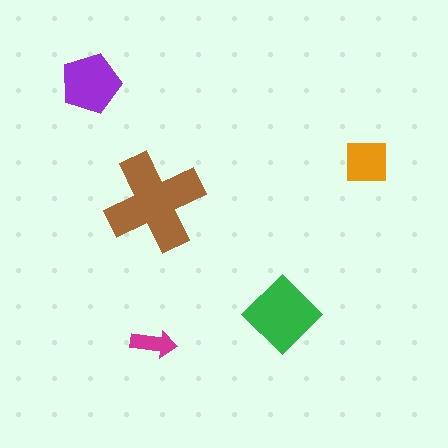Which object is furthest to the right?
The orange square is rightmost.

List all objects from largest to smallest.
The brown cross, the green diamond, the purple pentagon, the orange square, the magenta arrow.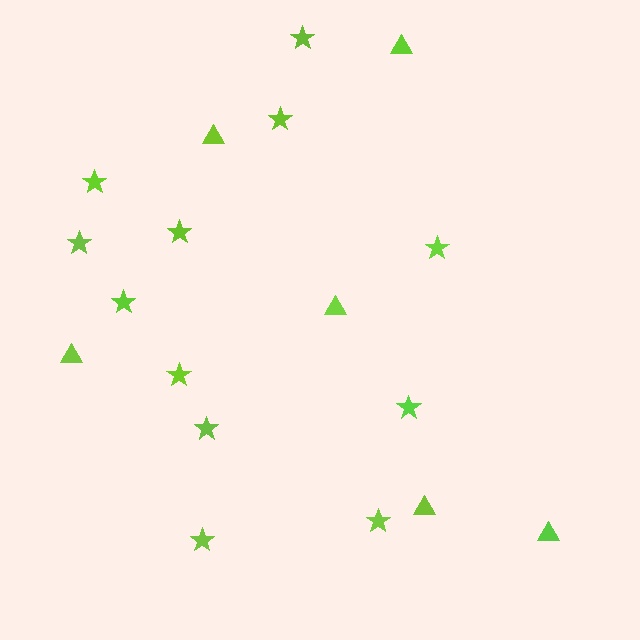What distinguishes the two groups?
There are 2 groups: one group of triangles (6) and one group of stars (12).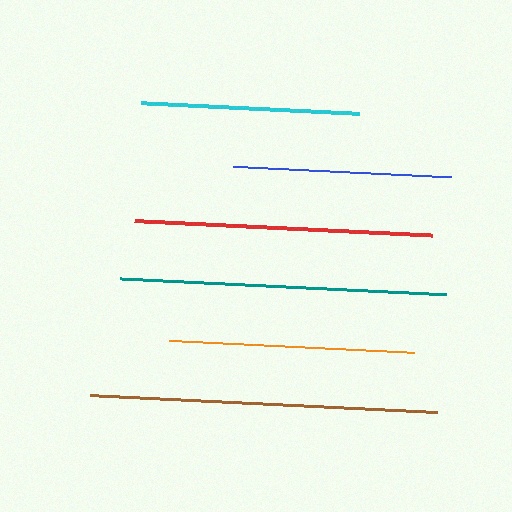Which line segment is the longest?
The brown line is the longest at approximately 347 pixels.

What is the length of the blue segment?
The blue segment is approximately 218 pixels long.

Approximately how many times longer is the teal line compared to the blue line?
The teal line is approximately 1.5 times the length of the blue line.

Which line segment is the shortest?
The blue line is the shortest at approximately 218 pixels.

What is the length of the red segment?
The red segment is approximately 299 pixels long.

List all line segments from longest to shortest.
From longest to shortest: brown, teal, red, orange, cyan, blue.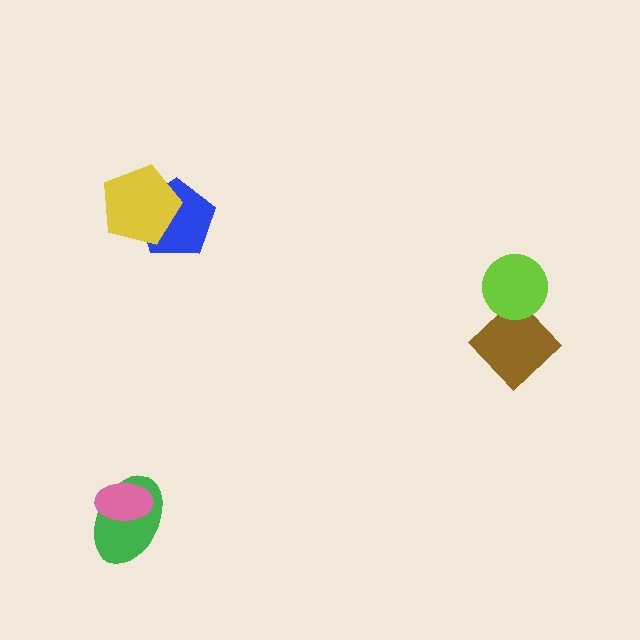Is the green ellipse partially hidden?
Yes, it is partially covered by another shape.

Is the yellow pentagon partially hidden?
No, no other shape covers it.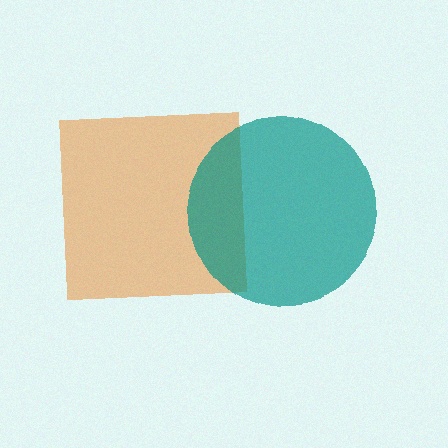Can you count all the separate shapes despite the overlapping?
Yes, there are 2 separate shapes.